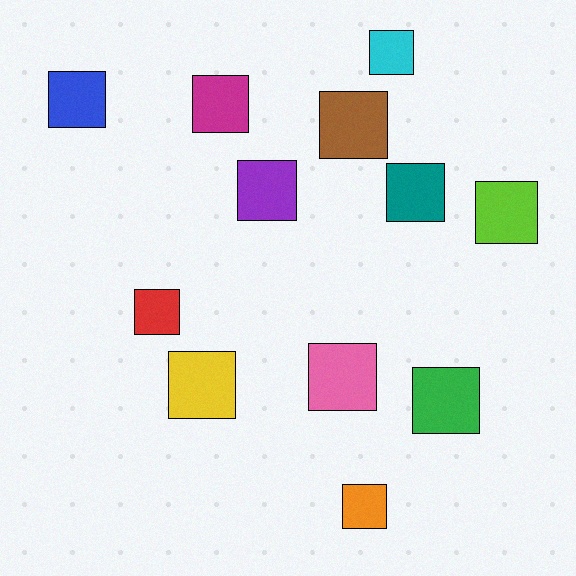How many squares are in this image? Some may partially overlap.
There are 12 squares.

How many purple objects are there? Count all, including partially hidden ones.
There is 1 purple object.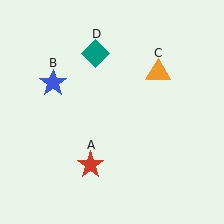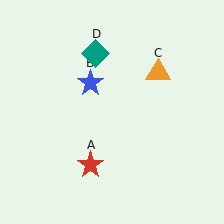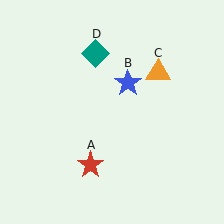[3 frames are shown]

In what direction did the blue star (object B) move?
The blue star (object B) moved right.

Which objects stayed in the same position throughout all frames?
Red star (object A) and orange triangle (object C) and teal diamond (object D) remained stationary.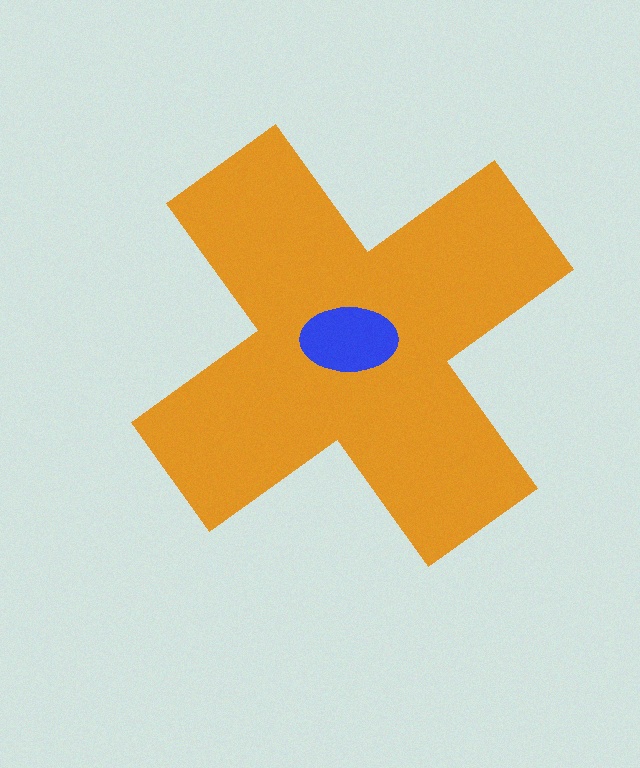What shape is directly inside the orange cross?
The blue ellipse.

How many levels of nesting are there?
2.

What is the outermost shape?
The orange cross.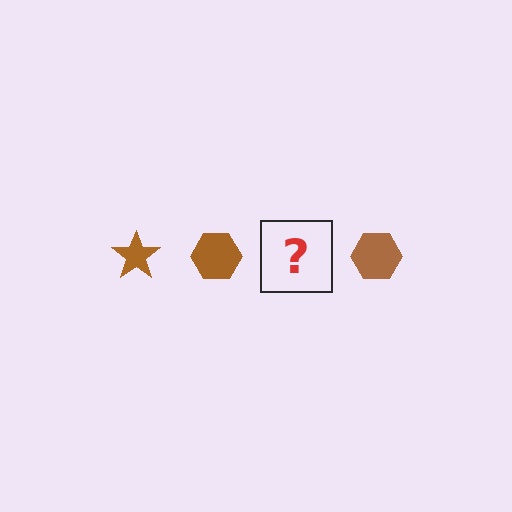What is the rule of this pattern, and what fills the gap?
The rule is that the pattern cycles through star, hexagon shapes in brown. The gap should be filled with a brown star.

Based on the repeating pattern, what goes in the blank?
The blank should be a brown star.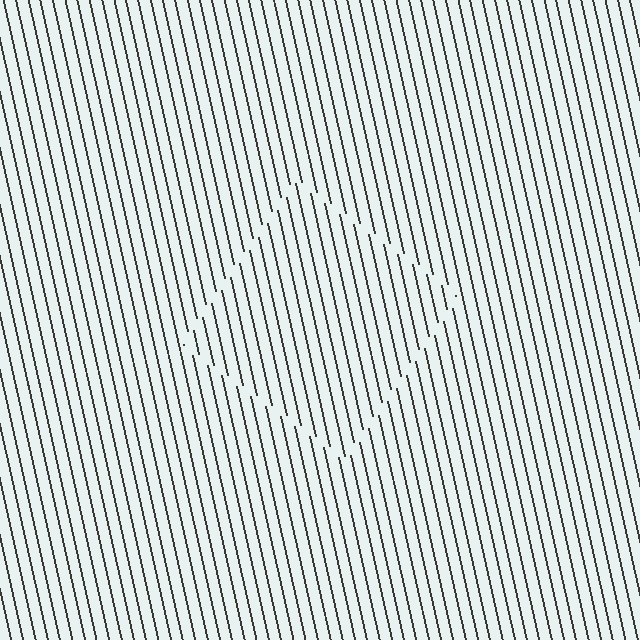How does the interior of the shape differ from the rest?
The interior of the shape contains the same grating, shifted by half a period — the contour is defined by the phase discontinuity where line-ends from the inner and outer gratings abut.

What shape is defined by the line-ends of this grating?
An illusory square. The interior of the shape contains the same grating, shifted by half a period — the contour is defined by the phase discontinuity where line-ends from the inner and outer gratings abut.